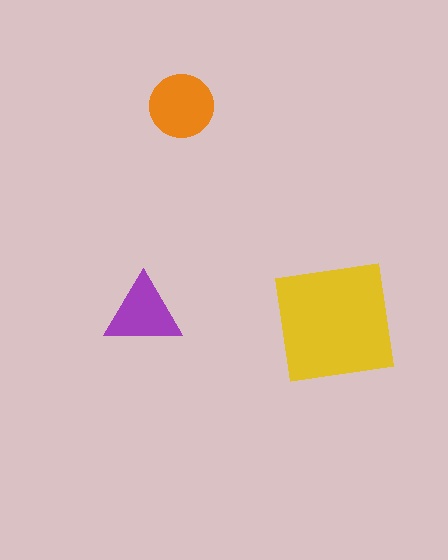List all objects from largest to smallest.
The yellow square, the orange circle, the purple triangle.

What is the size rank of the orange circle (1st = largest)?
2nd.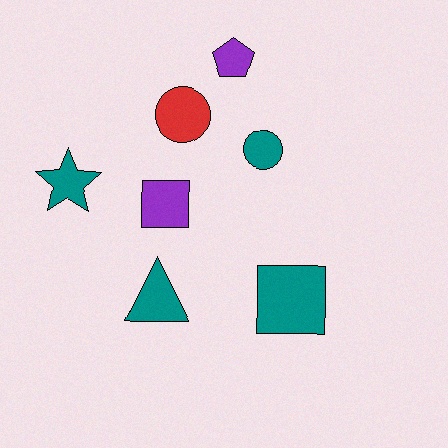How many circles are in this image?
There are 2 circles.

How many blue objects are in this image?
There are no blue objects.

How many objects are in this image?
There are 7 objects.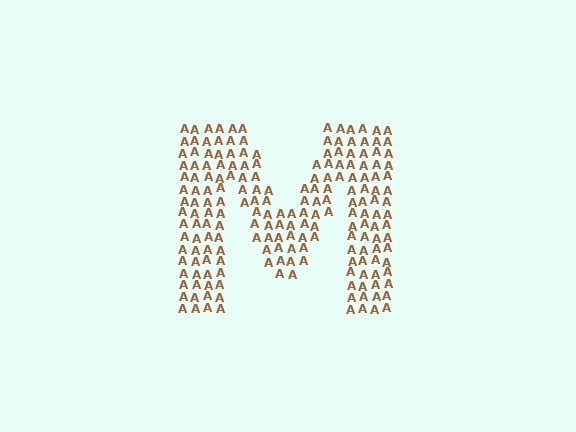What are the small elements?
The small elements are letter A's.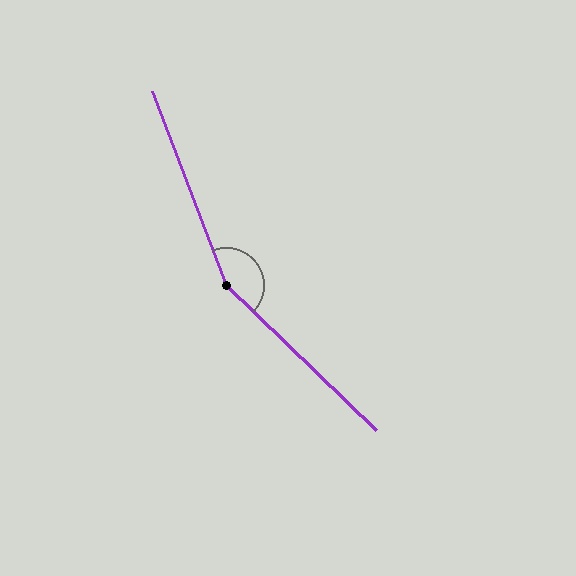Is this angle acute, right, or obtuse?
It is obtuse.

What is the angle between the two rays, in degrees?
Approximately 155 degrees.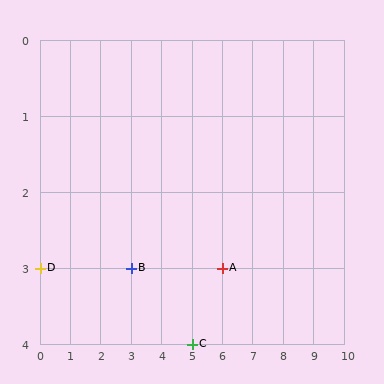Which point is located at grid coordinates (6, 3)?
Point A is at (6, 3).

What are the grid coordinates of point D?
Point D is at grid coordinates (0, 3).